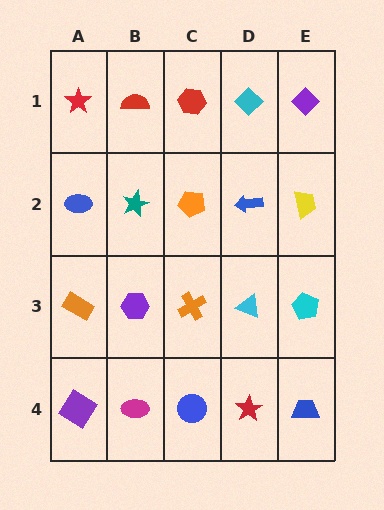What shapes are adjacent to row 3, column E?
A yellow trapezoid (row 2, column E), a blue trapezoid (row 4, column E), a cyan triangle (row 3, column D).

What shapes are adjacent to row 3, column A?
A blue ellipse (row 2, column A), a purple diamond (row 4, column A), a purple hexagon (row 3, column B).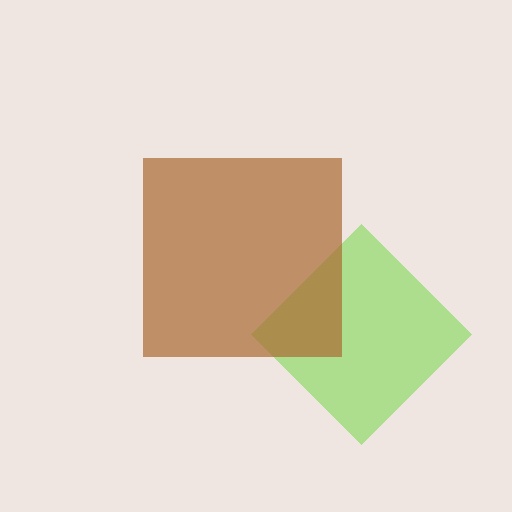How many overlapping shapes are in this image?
There are 2 overlapping shapes in the image.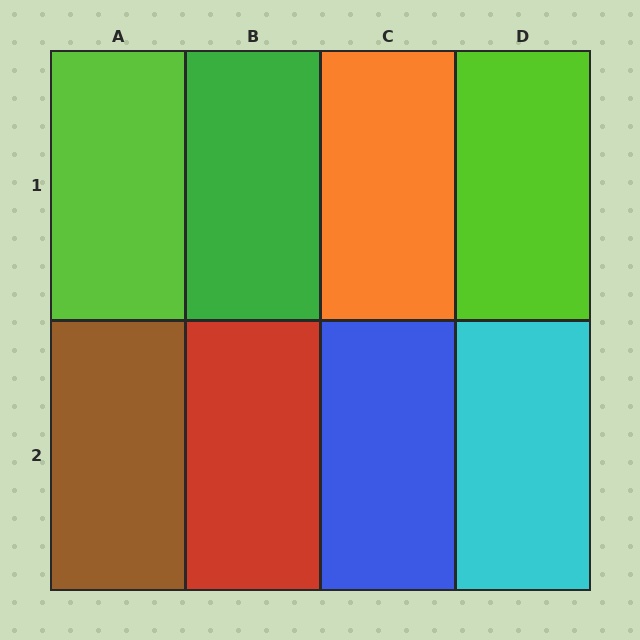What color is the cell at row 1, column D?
Lime.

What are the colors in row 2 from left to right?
Brown, red, blue, cyan.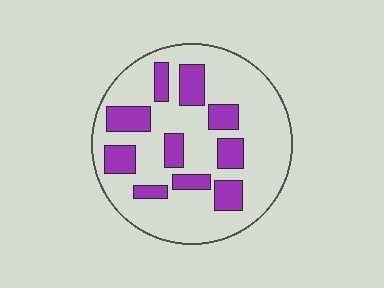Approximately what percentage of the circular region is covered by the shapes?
Approximately 25%.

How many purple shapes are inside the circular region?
10.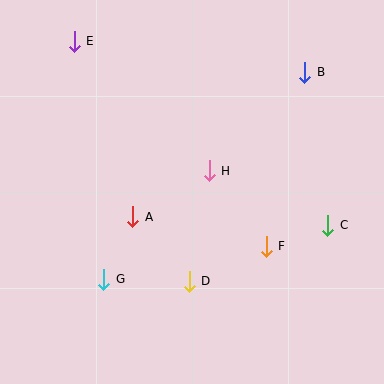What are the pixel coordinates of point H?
Point H is at (209, 171).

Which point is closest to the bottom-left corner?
Point G is closest to the bottom-left corner.